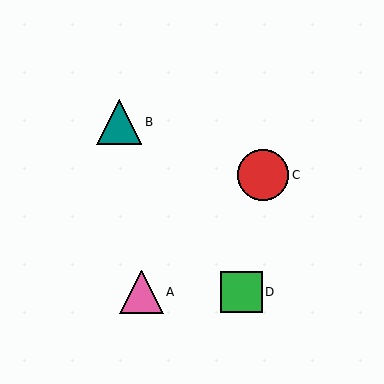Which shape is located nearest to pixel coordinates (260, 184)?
The red circle (labeled C) at (263, 175) is nearest to that location.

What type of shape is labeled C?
Shape C is a red circle.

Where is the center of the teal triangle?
The center of the teal triangle is at (119, 122).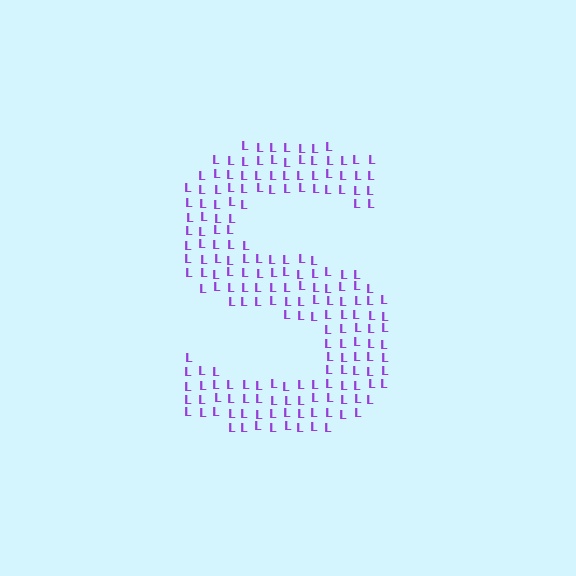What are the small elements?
The small elements are letter L's.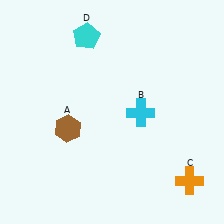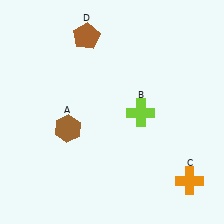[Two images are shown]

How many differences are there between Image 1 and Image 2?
There are 2 differences between the two images.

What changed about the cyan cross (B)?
In Image 1, B is cyan. In Image 2, it changed to lime.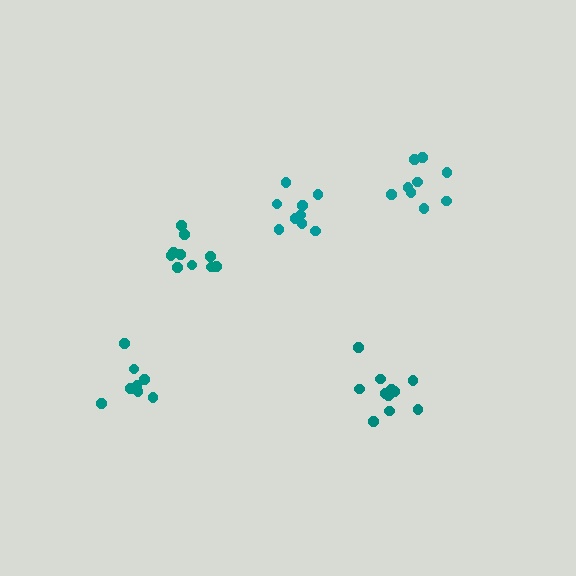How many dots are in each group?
Group 1: 9 dots, Group 2: 11 dots, Group 3: 10 dots, Group 4: 9 dots, Group 5: 9 dots (48 total).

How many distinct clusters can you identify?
There are 5 distinct clusters.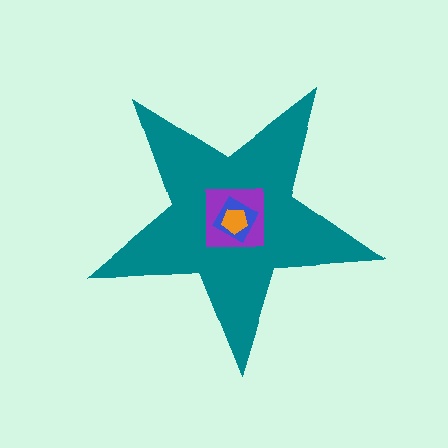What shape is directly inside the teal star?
The purple square.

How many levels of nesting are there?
4.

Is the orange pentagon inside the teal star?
Yes.